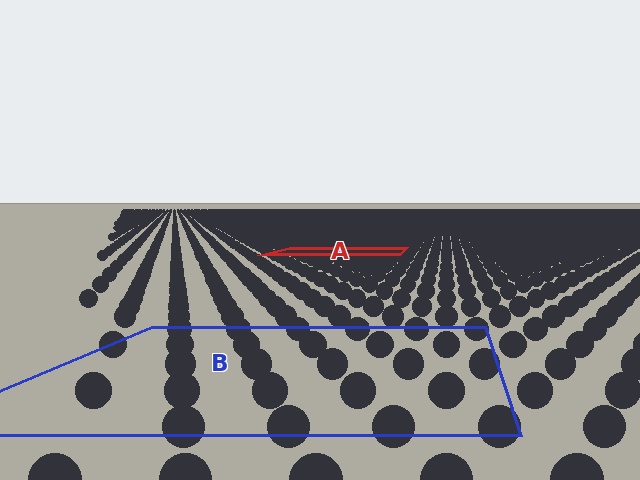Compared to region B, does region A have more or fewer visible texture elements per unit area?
Region A has more texture elements per unit area — they are packed more densely because it is farther away.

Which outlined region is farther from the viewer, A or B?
Region A is farther from the viewer — the texture elements inside it appear smaller and more densely packed.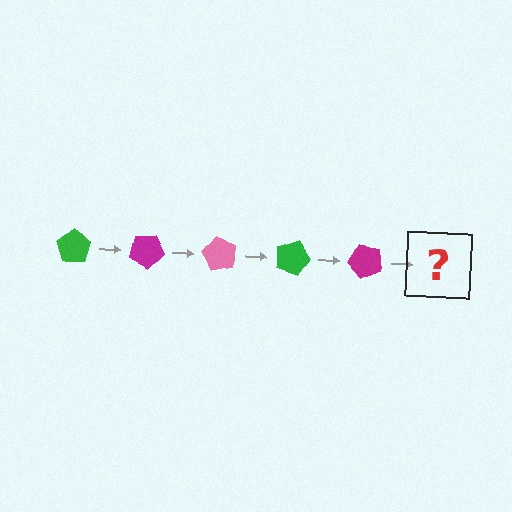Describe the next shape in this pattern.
It should be a pink pentagon, rotated 150 degrees from the start.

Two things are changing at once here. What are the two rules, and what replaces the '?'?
The two rules are that it rotates 30 degrees each step and the color cycles through green, magenta, and pink. The '?' should be a pink pentagon, rotated 150 degrees from the start.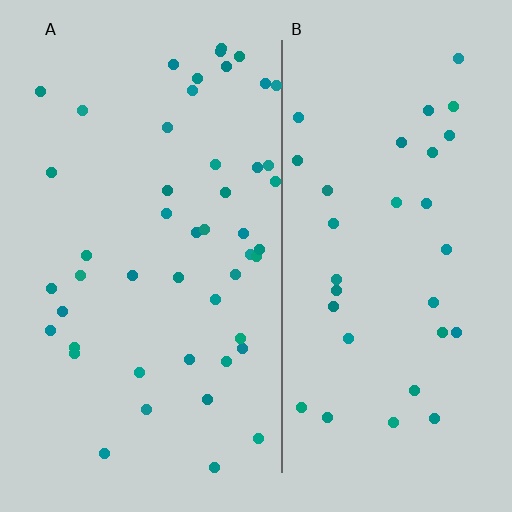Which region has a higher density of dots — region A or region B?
A (the left).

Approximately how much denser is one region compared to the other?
Approximately 1.5× — region A over region B.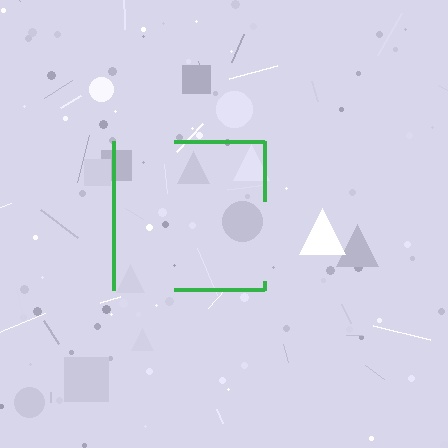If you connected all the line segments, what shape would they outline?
They would outline a square.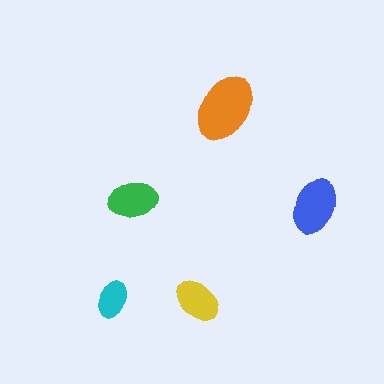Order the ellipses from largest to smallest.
the orange one, the blue one, the green one, the yellow one, the cyan one.